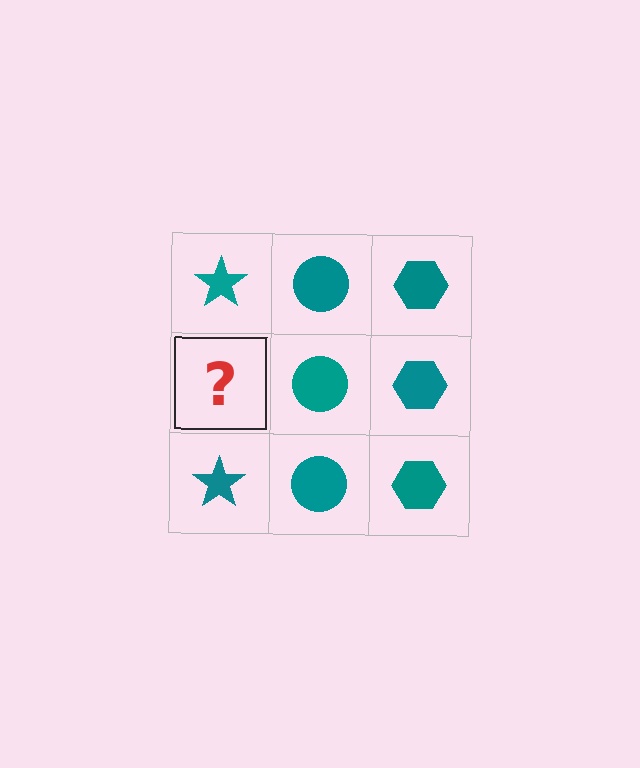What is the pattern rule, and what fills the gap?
The rule is that each column has a consistent shape. The gap should be filled with a teal star.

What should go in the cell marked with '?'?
The missing cell should contain a teal star.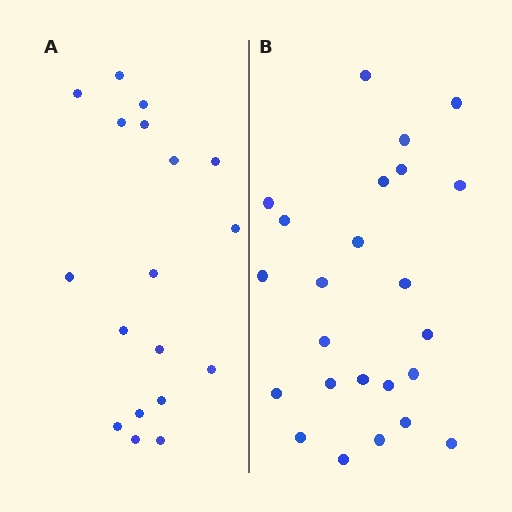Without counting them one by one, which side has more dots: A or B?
Region B (the right region) has more dots.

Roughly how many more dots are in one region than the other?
Region B has about 6 more dots than region A.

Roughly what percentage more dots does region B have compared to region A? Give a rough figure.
About 35% more.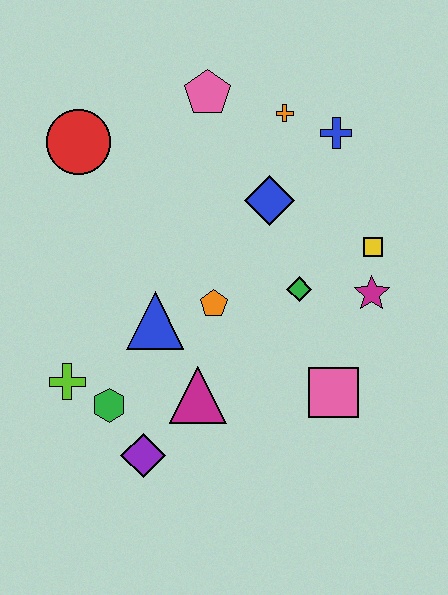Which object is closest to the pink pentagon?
The orange cross is closest to the pink pentagon.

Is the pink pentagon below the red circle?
No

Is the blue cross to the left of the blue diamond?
No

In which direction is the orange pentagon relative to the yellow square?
The orange pentagon is to the left of the yellow square.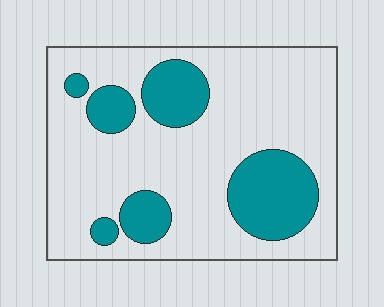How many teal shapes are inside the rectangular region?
6.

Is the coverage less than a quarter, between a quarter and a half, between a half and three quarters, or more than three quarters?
Less than a quarter.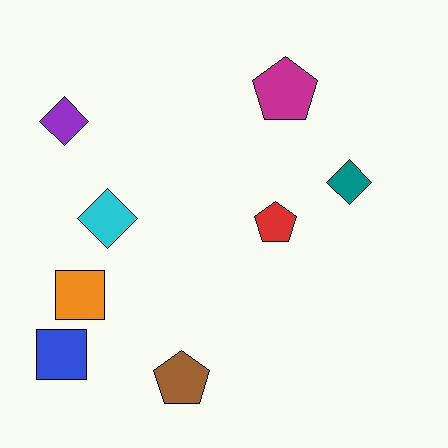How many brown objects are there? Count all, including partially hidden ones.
There is 1 brown object.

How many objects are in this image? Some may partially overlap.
There are 8 objects.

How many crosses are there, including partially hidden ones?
There are no crosses.